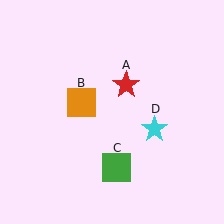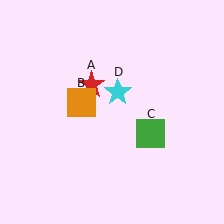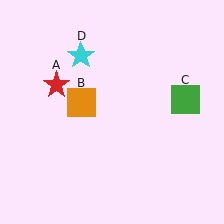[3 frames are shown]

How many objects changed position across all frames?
3 objects changed position: red star (object A), green square (object C), cyan star (object D).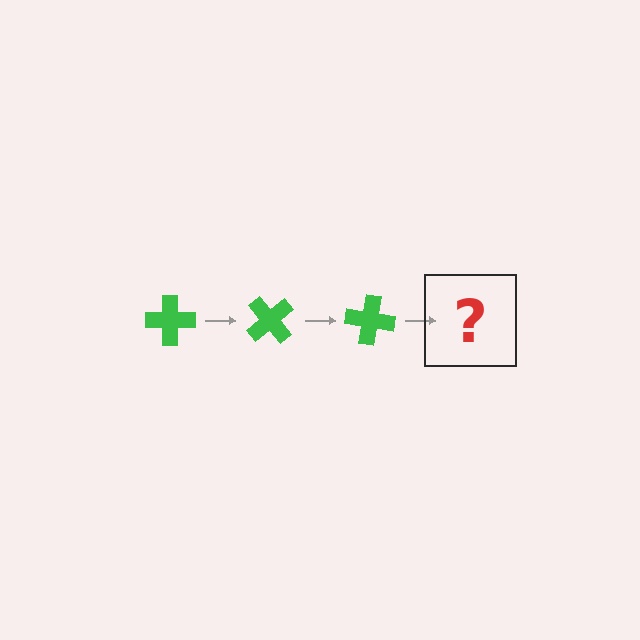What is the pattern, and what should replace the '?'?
The pattern is that the cross rotates 50 degrees each step. The '?' should be a green cross rotated 150 degrees.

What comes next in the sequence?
The next element should be a green cross rotated 150 degrees.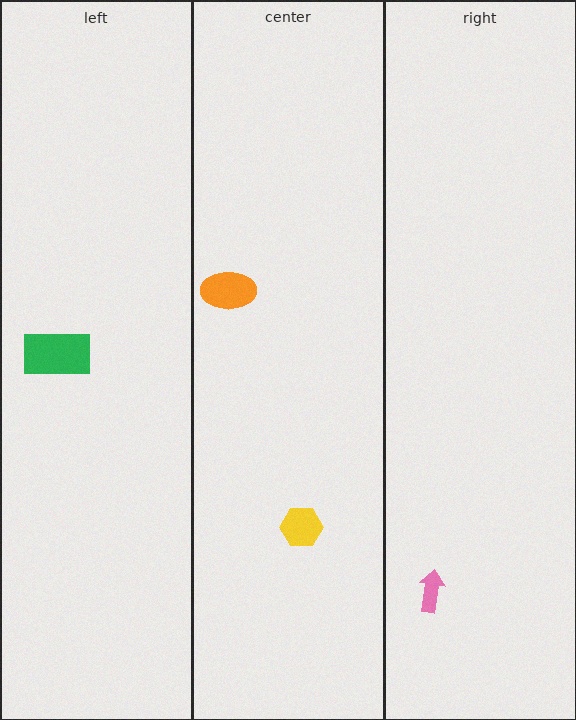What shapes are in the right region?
The pink arrow.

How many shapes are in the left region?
1.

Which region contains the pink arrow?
The right region.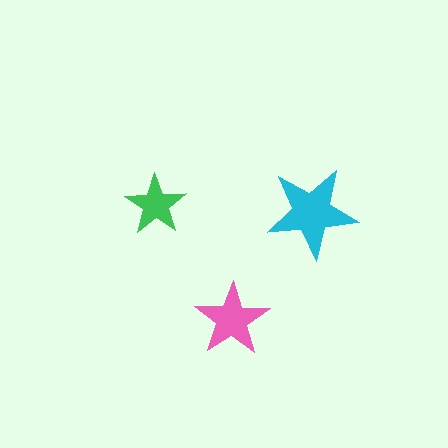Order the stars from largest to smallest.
the cyan one, the pink one, the green one.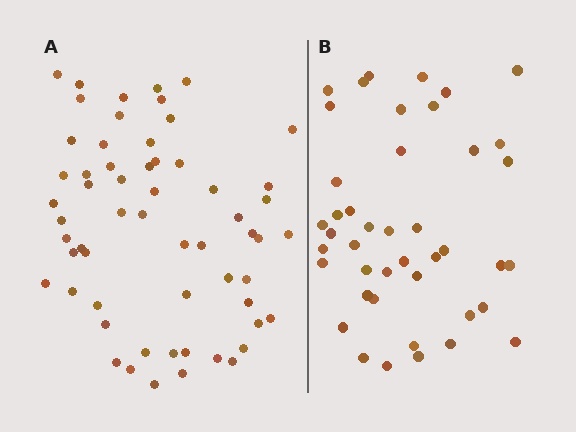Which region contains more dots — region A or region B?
Region A (the left region) has more dots.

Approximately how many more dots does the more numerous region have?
Region A has approximately 15 more dots than region B.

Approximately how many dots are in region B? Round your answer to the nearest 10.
About 40 dots. (The exact count is 43, which rounds to 40.)